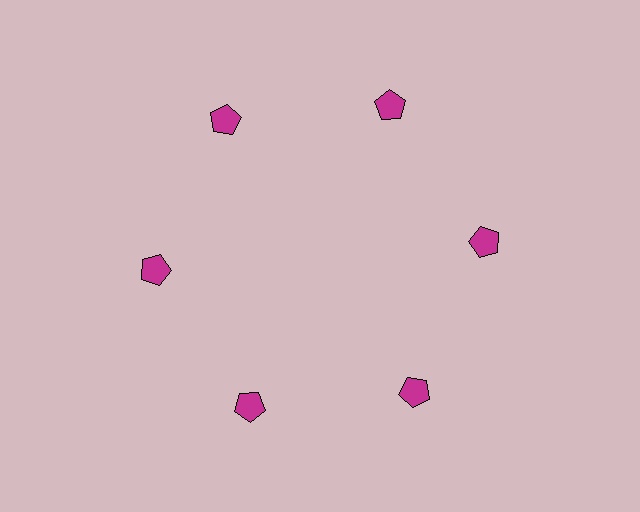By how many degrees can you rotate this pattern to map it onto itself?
The pattern maps onto itself every 60 degrees of rotation.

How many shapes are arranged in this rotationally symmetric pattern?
There are 6 shapes, arranged in 6 groups of 1.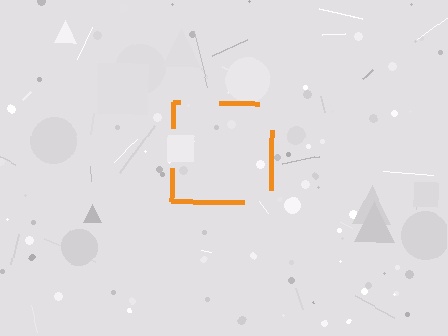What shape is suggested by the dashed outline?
The dashed outline suggests a square.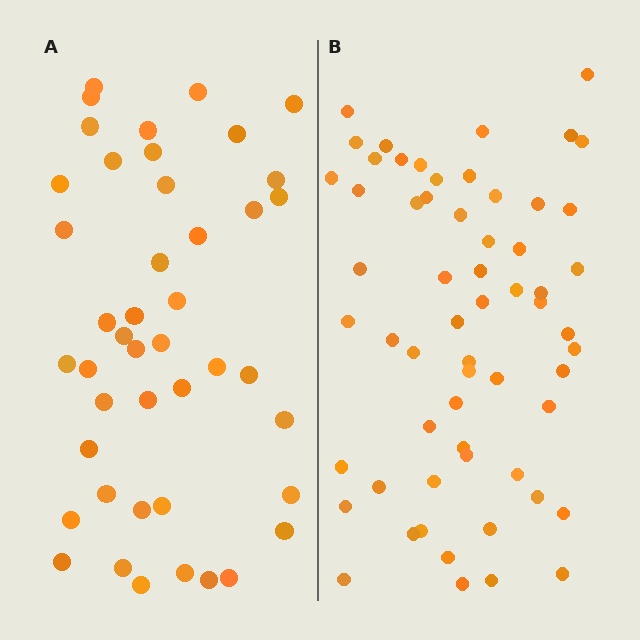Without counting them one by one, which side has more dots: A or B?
Region B (the right region) has more dots.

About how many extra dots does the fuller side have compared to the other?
Region B has approximately 15 more dots than region A.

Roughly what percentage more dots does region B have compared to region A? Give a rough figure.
About 35% more.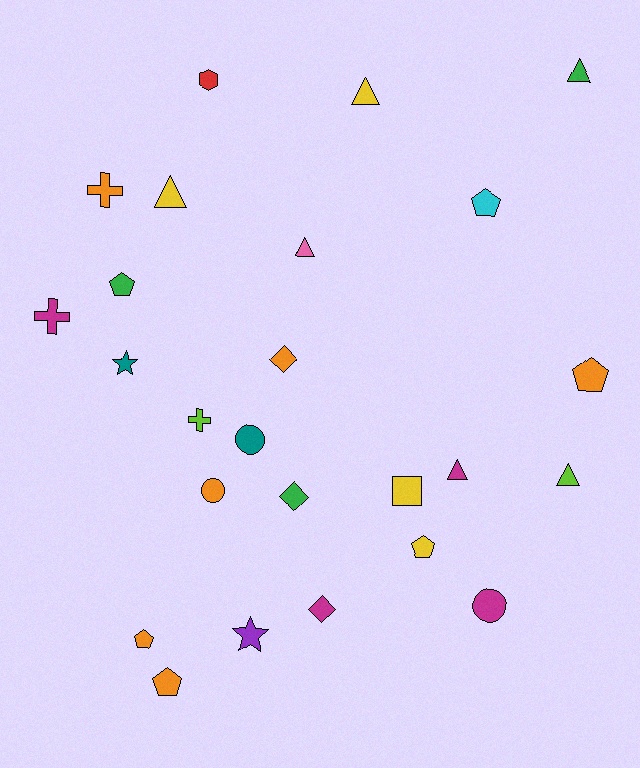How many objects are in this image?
There are 25 objects.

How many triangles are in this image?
There are 6 triangles.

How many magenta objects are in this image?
There are 4 magenta objects.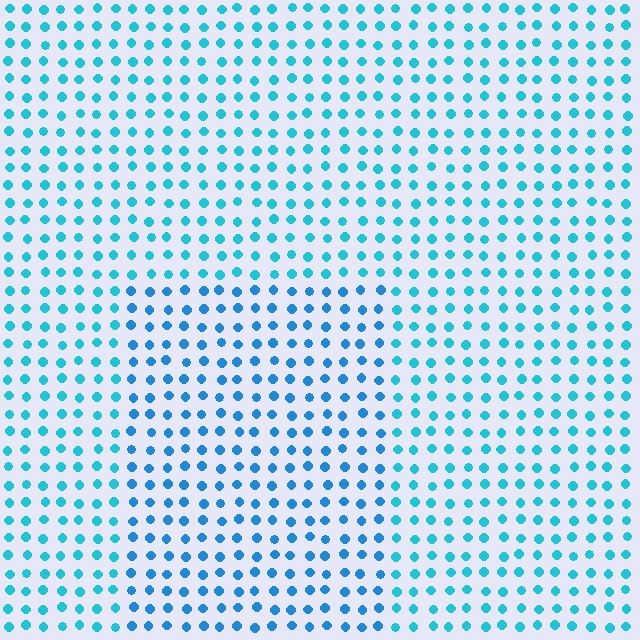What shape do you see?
I see a rectangle.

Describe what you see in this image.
The image is filled with small cyan elements in a uniform arrangement. A rectangle-shaped region is visible where the elements are tinted to a slightly different hue, forming a subtle color boundary.